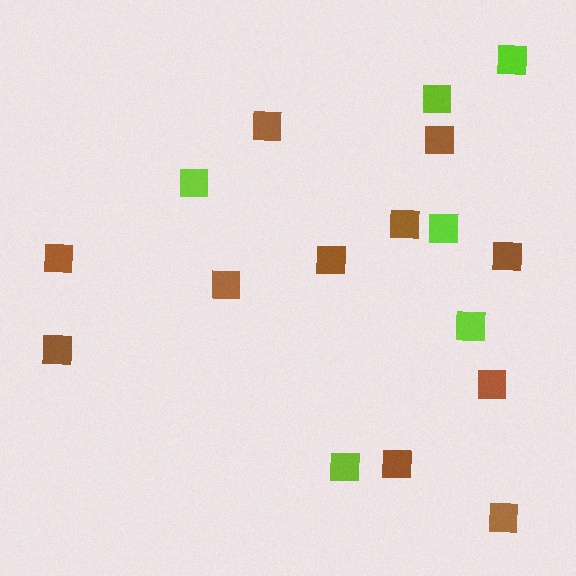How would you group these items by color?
There are 2 groups: one group of brown squares (11) and one group of lime squares (6).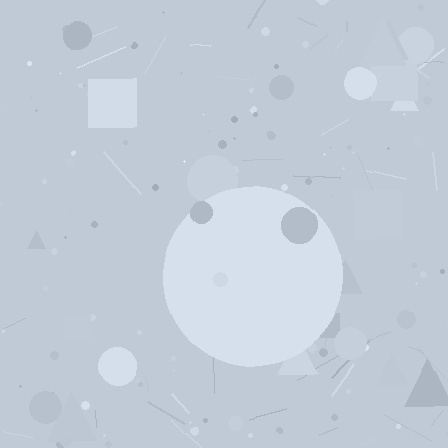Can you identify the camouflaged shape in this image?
The camouflaged shape is a circle.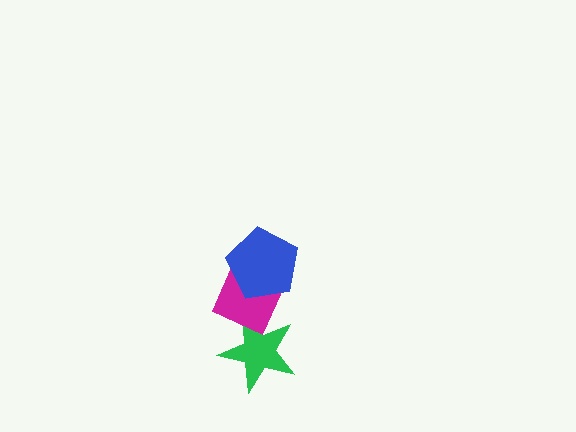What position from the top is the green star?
The green star is 3rd from the top.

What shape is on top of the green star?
The magenta diamond is on top of the green star.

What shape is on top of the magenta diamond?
The blue pentagon is on top of the magenta diamond.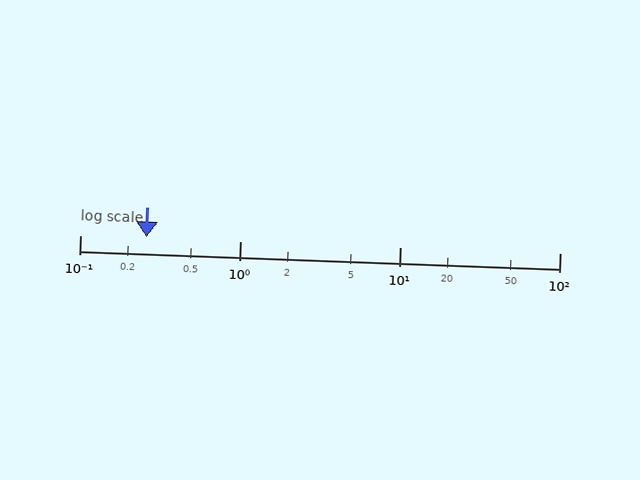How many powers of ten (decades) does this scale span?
The scale spans 3 decades, from 0.1 to 100.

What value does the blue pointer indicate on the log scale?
The pointer indicates approximately 0.26.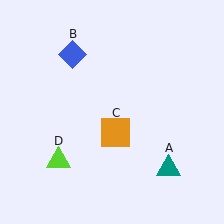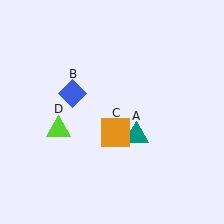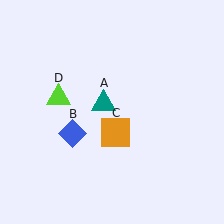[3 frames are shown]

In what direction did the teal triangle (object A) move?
The teal triangle (object A) moved up and to the left.